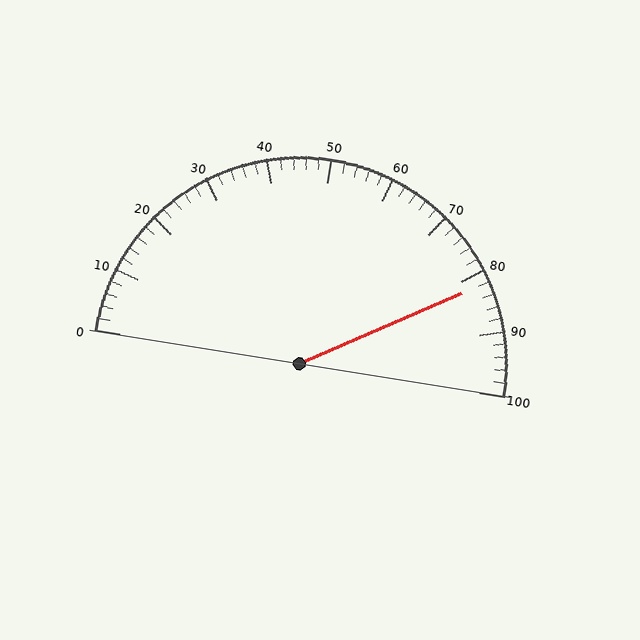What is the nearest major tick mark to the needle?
The nearest major tick mark is 80.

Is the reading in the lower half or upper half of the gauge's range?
The reading is in the upper half of the range (0 to 100).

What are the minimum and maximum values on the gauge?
The gauge ranges from 0 to 100.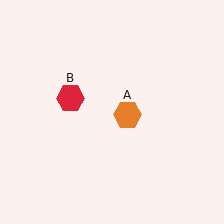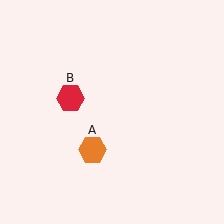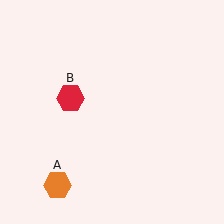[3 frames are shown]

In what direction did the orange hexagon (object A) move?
The orange hexagon (object A) moved down and to the left.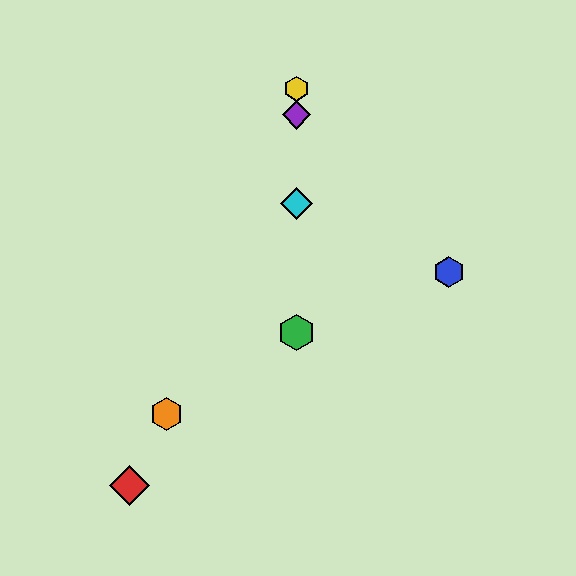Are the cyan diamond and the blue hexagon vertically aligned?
No, the cyan diamond is at x≈297 and the blue hexagon is at x≈449.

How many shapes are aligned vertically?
4 shapes (the green hexagon, the yellow hexagon, the purple diamond, the cyan diamond) are aligned vertically.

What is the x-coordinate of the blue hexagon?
The blue hexagon is at x≈449.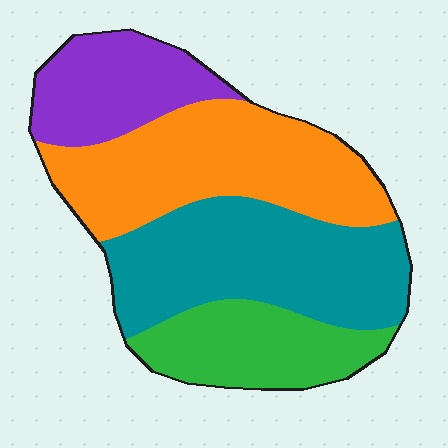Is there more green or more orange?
Orange.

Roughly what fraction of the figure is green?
Green covers 18% of the figure.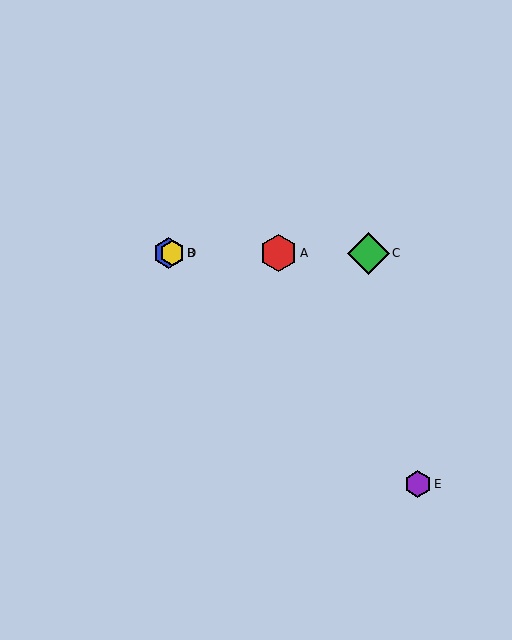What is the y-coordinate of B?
Object B is at y≈253.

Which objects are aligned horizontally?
Objects A, B, C, D are aligned horizontally.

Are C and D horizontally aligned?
Yes, both are at y≈253.